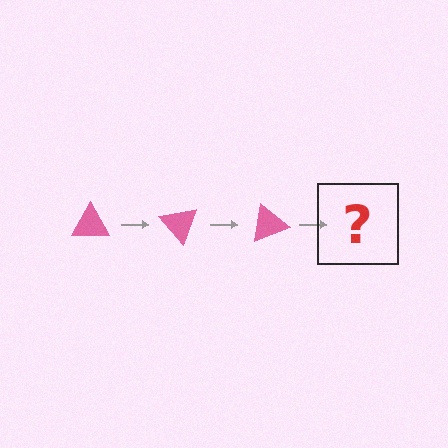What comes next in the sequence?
The next element should be a pink triangle rotated 150 degrees.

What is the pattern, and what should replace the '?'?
The pattern is that the triangle rotates 50 degrees each step. The '?' should be a pink triangle rotated 150 degrees.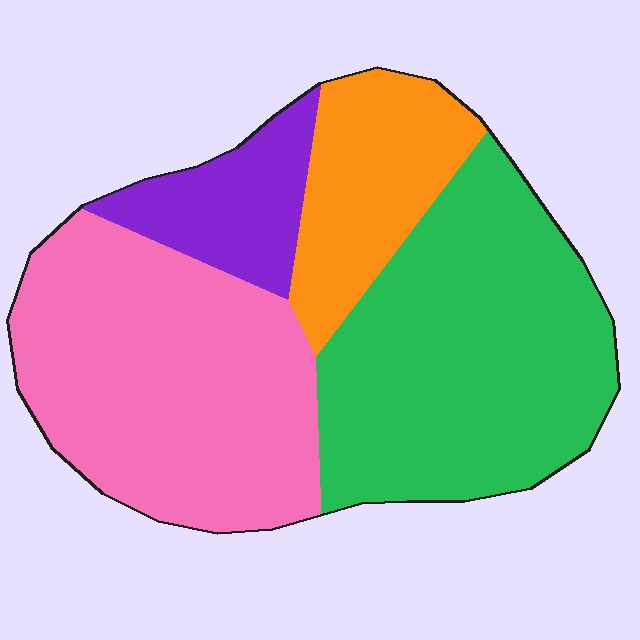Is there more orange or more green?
Green.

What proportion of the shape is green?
Green takes up between a quarter and a half of the shape.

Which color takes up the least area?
Purple, at roughly 10%.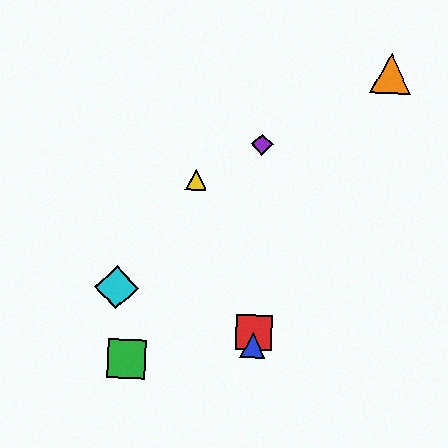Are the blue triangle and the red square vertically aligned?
Yes, both are at x≈253.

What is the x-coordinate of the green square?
The green square is at x≈126.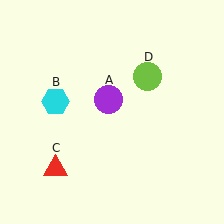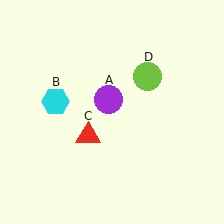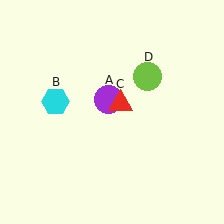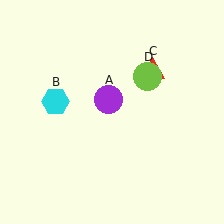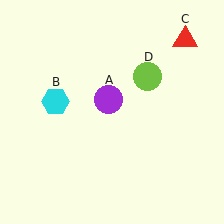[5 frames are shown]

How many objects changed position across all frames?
1 object changed position: red triangle (object C).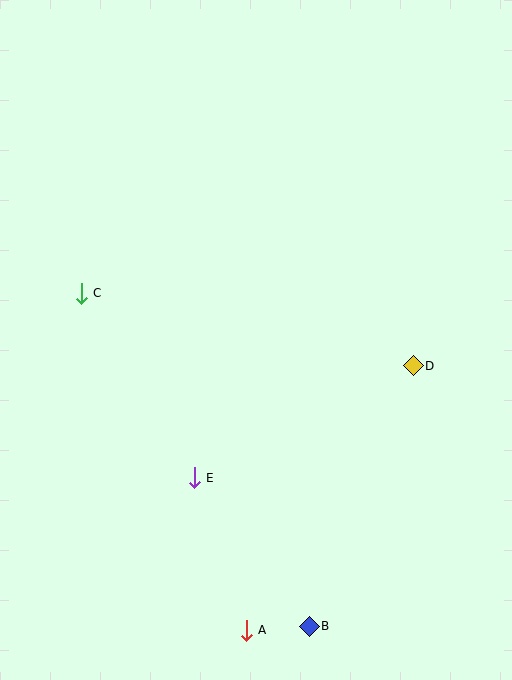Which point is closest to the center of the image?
Point E at (194, 478) is closest to the center.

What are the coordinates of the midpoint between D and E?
The midpoint between D and E is at (304, 422).